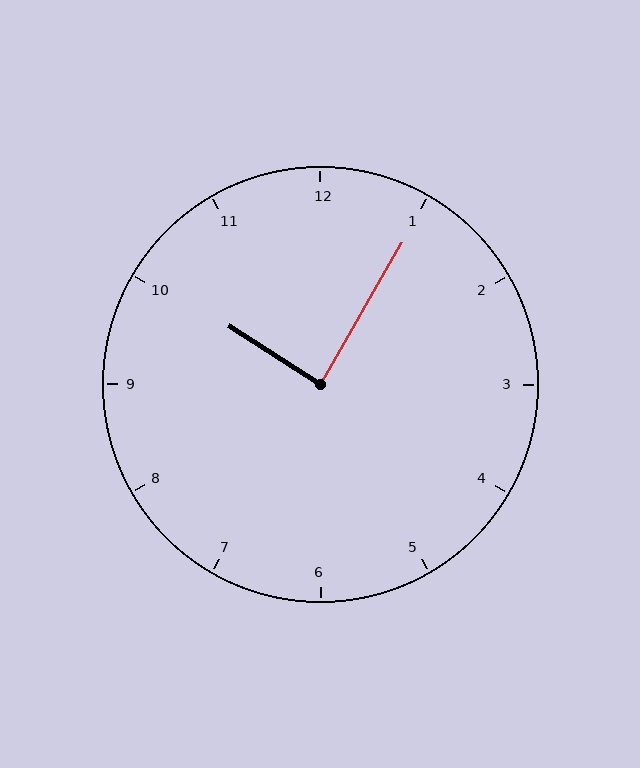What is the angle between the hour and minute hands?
Approximately 88 degrees.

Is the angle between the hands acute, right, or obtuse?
It is right.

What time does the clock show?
10:05.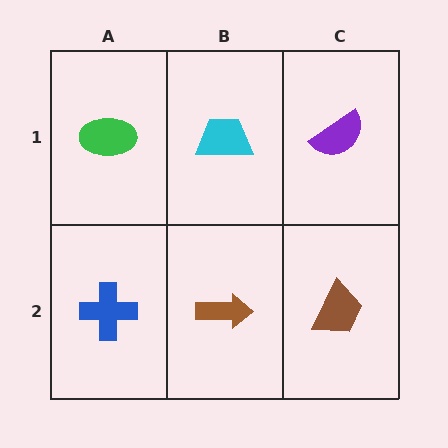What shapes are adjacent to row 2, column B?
A cyan trapezoid (row 1, column B), a blue cross (row 2, column A), a brown trapezoid (row 2, column C).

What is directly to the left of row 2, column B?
A blue cross.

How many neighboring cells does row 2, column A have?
2.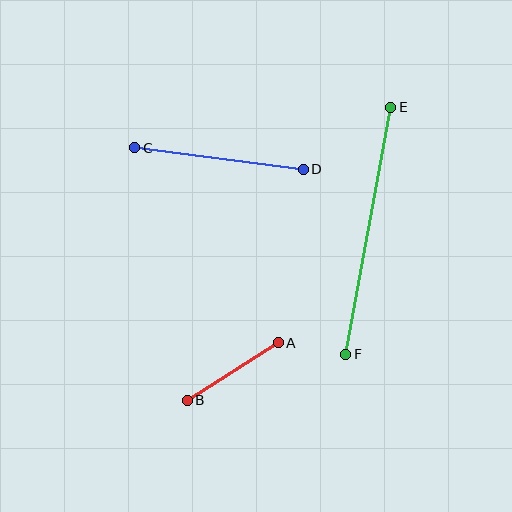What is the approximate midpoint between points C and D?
The midpoint is at approximately (219, 158) pixels.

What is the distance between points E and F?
The distance is approximately 251 pixels.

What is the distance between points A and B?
The distance is approximately 107 pixels.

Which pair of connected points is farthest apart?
Points E and F are farthest apart.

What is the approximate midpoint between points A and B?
The midpoint is at approximately (233, 371) pixels.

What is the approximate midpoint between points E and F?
The midpoint is at approximately (368, 231) pixels.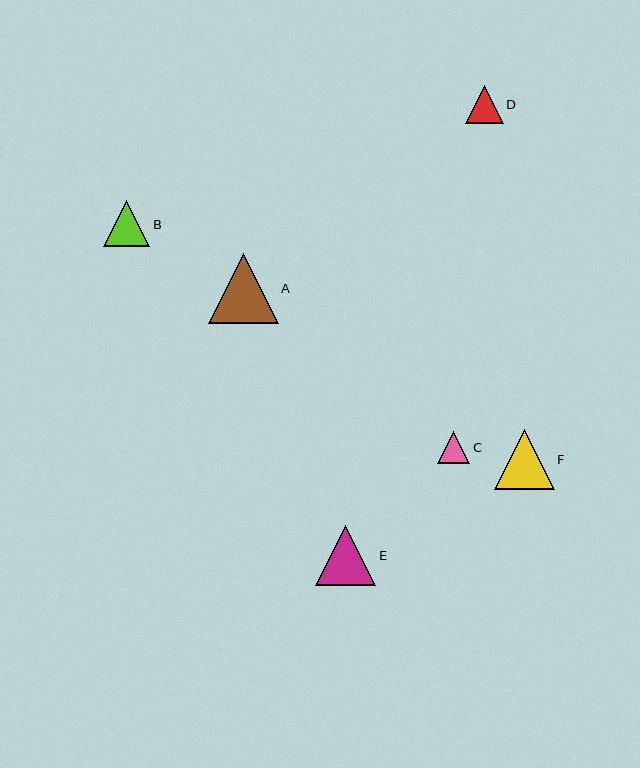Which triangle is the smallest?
Triangle C is the smallest with a size of approximately 32 pixels.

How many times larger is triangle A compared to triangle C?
Triangle A is approximately 2.2 times the size of triangle C.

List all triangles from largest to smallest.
From largest to smallest: A, E, F, B, D, C.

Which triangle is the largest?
Triangle A is the largest with a size of approximately 70 pixels.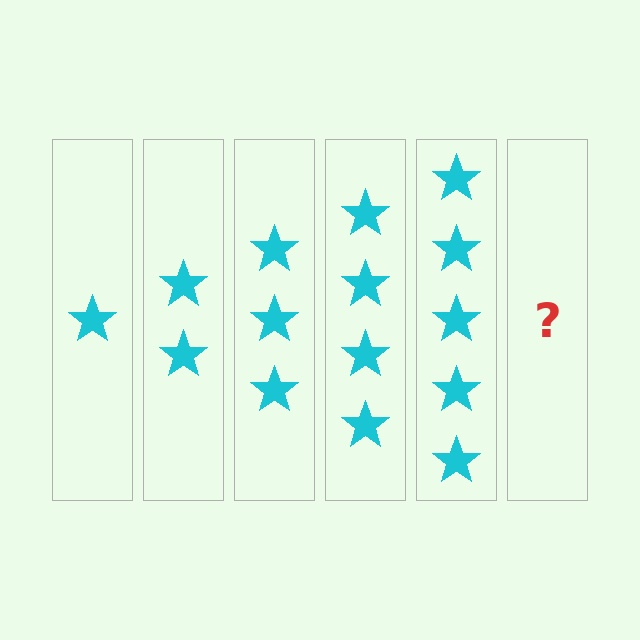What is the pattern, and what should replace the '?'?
The pattern is that each step adds one more star. The '?' should be 6 stars.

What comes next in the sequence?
The next element should be 6 stars.